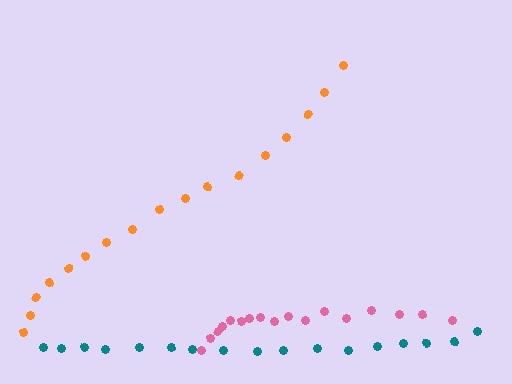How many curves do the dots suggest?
There are 3 distinct paths.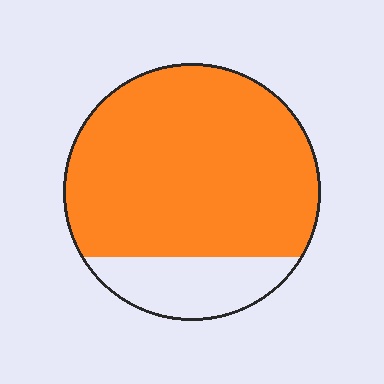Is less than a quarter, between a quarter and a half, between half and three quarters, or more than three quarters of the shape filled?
More than three quarters.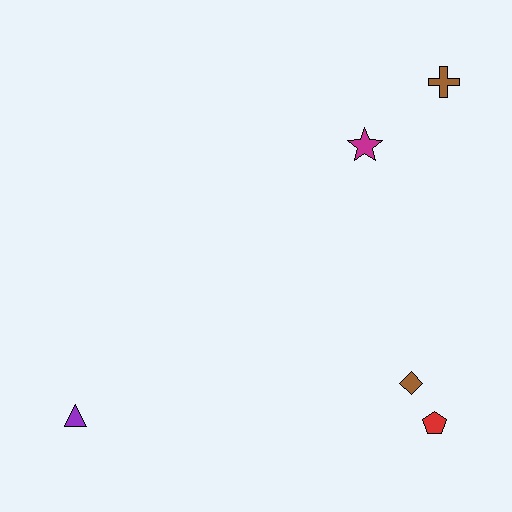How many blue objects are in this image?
There are no blue objects.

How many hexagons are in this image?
There are no hexagons.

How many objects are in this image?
There are 5 objects.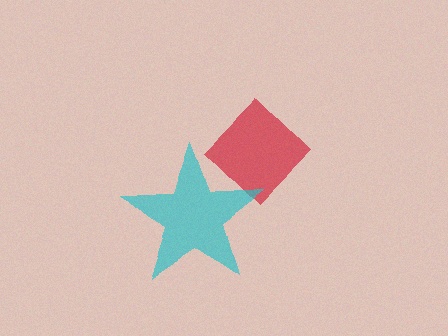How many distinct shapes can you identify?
There are 2 distinct shapes: a red diamond, a cyan star.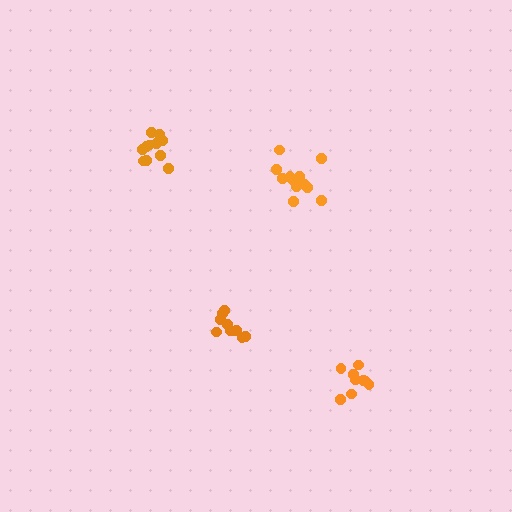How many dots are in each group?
Group 1: 10 dots, Group 2: 11 dots, Group 3: 13 dots, Group 4: 9 dots (43 total).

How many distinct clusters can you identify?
There are 4 distinct clusters.